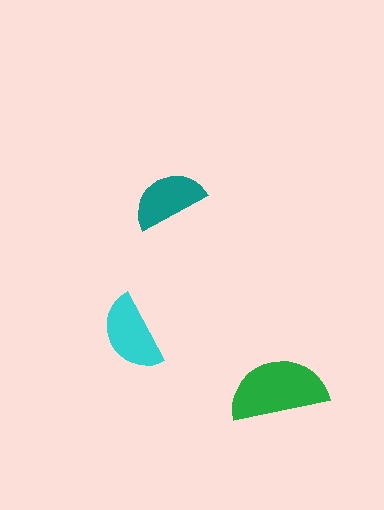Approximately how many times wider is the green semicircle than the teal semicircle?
About 1.5 times wider.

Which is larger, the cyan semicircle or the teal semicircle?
The cyan one.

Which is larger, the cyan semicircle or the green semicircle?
The green one.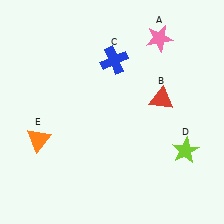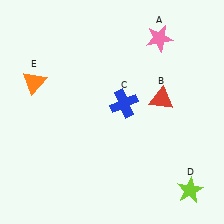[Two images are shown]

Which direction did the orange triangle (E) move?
The orange triangle (E) moved up.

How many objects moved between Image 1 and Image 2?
3 objects moved between the two images.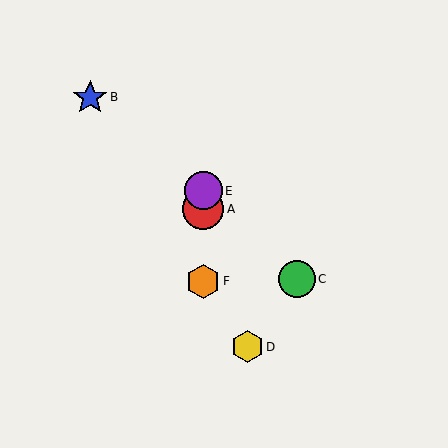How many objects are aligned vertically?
3 objects (A, E, F) are aligned vertically.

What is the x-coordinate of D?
Object D is at x≈247.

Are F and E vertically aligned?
Yes, both are at x≈203.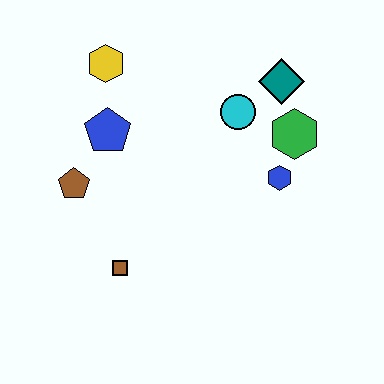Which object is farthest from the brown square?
The teal diamond is farthest from the brown square.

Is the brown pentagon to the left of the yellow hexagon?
Yes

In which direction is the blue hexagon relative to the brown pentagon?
The blue hexagon is to the right of the brown pentagon.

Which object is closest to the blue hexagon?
The green hexagon is closest to the blue hexagon.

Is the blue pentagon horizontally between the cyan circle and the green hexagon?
No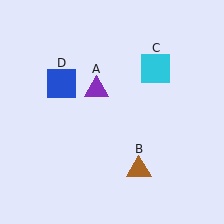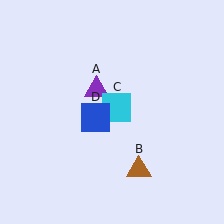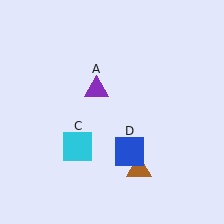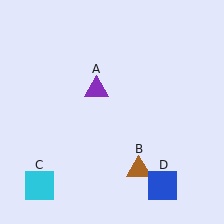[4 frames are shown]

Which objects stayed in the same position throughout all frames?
Purple triangle (object A) and brown triangle (object B) remained stationary.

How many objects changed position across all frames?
2 objects changed position: cyan square (object C), blue square (object D).